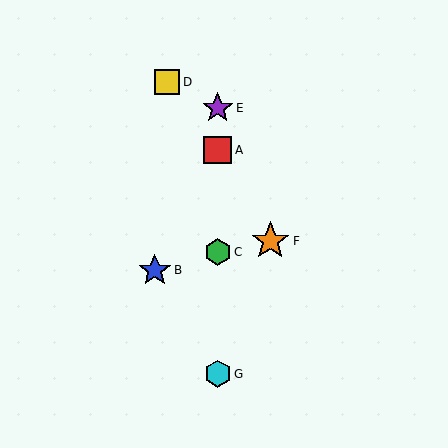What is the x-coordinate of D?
Object D is at x≈167.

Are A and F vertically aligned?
No, A is at x≈218 and F is at x≈270.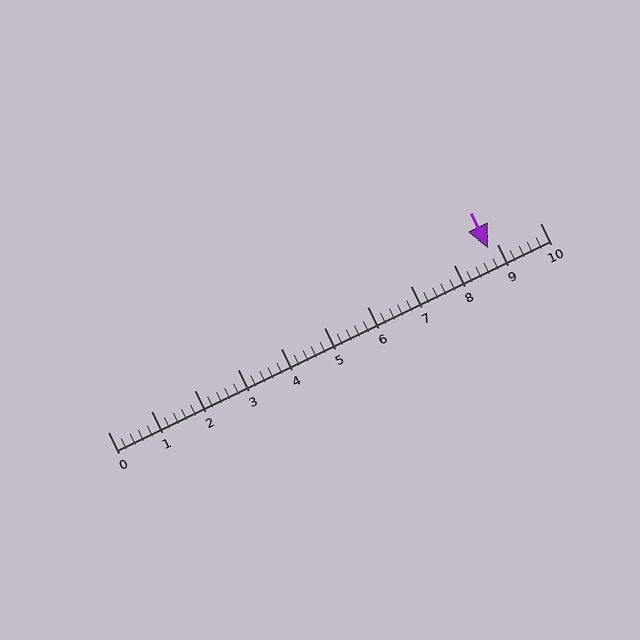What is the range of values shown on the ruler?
The ruler shows values from 0 to 10.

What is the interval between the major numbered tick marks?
The major tick marks are spaced 1 units apart.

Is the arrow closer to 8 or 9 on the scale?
The arrow is closer to 9.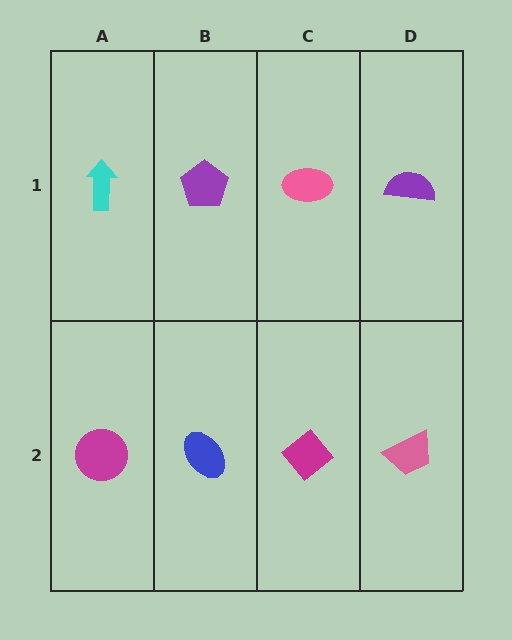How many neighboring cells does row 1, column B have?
3.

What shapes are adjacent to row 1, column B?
A blue ellipse (row 2, column B), a cyan arrow (row 1, column A), a pink ellipse (row 1, column C).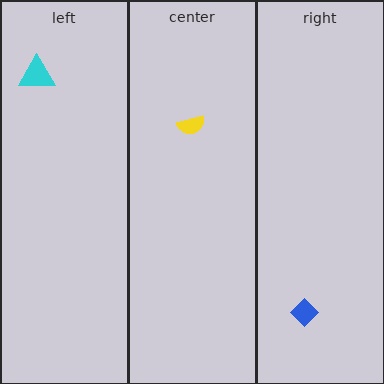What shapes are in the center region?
The yellow semicircle.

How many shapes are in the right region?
1.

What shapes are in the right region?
The blue diamond.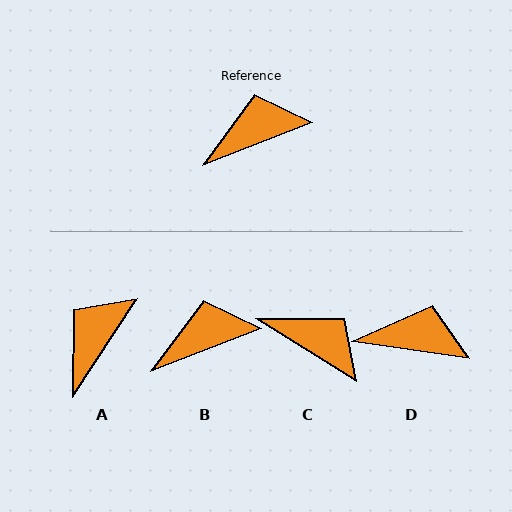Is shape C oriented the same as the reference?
No, it is off by about 54 degrees.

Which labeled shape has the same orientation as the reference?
B.